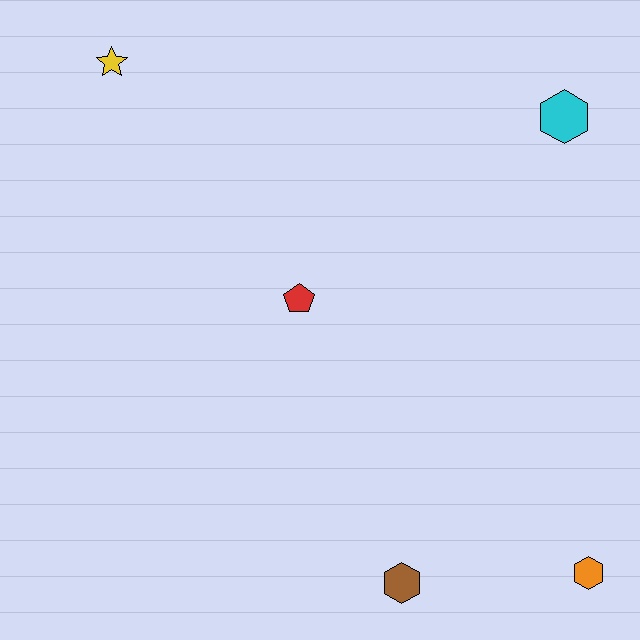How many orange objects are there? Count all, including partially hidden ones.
There is 1 orange object.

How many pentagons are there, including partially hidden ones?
There is 1 pentagon.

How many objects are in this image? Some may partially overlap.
There are 5 objects.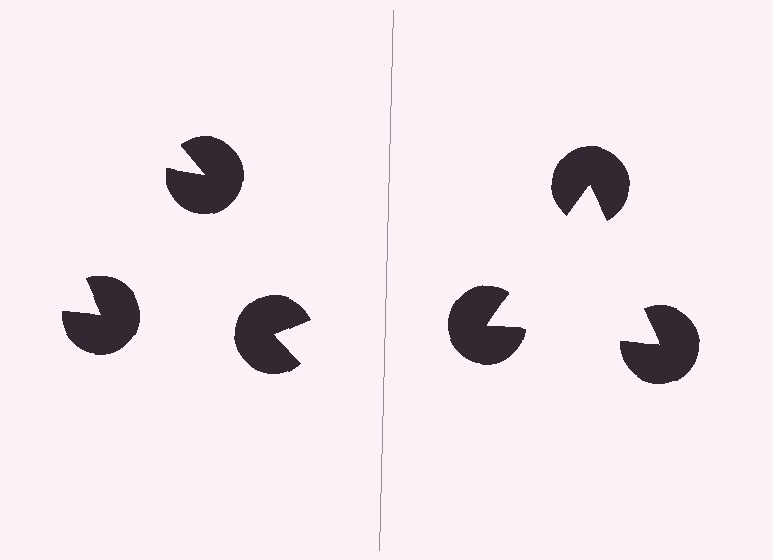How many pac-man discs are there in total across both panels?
6 — 3 on each side.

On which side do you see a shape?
An illusory triangle appears on the right side. On the left side the wedge cuts are rotated, so no coherent shape forms.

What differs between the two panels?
The pac-man discs are positioned identically on both sides; only the wedge orientations differ. On the right they align to a triangle; on the left they are misaligned.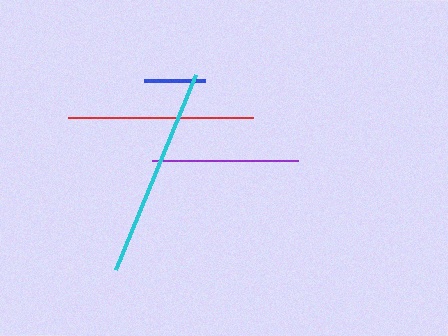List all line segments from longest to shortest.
From longest to shortest: cyan, red, purple, blue.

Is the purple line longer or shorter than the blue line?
The purple line is longer than the blue line.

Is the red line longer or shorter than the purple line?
The red line is longer than the purple line.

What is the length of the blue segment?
The blue segment is approximately 61 pixels long.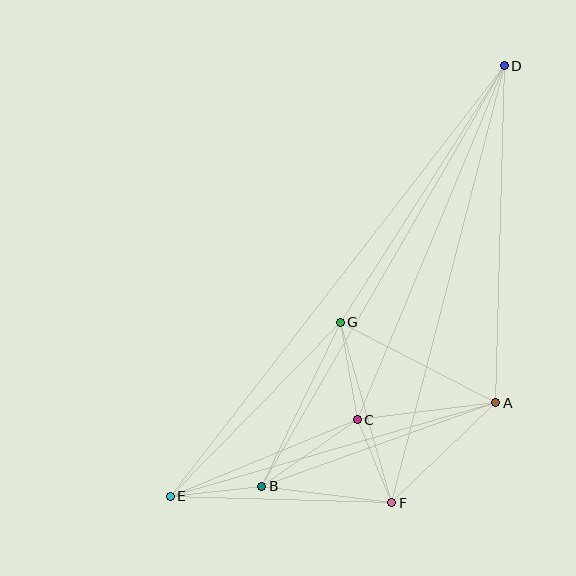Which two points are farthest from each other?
Points D and E are farthest from each other.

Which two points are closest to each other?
Points C and F are closest to each other.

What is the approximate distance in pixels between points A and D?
The distance between A and D is approximately 337 pixels.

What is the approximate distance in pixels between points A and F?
The distance between A and F is approximately 144 pixels.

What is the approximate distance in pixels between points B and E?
The distance between B and E is approximately 92 pixels.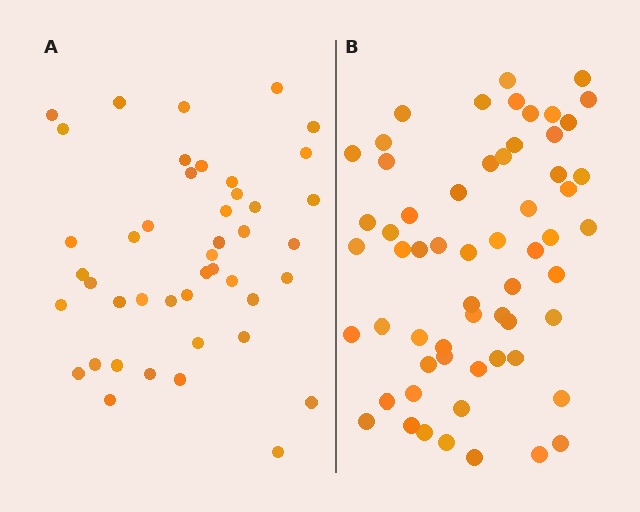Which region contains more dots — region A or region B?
Region B (the right region) has more dots.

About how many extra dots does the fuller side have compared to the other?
Region B has approximately 15 more dots than region A.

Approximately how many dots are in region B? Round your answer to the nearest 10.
About 60 dots.